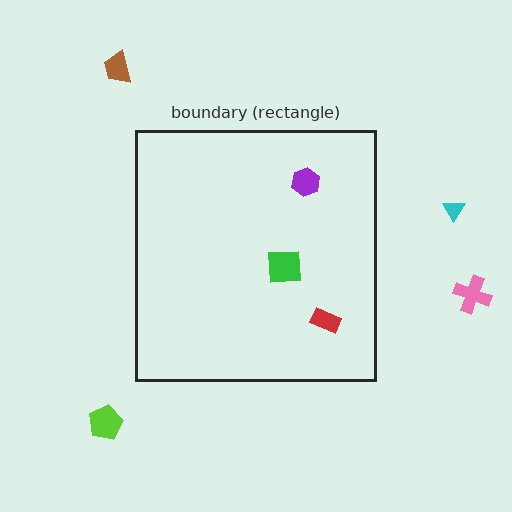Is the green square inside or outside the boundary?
Inside.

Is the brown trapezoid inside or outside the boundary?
Outside.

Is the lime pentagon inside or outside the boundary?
Outside.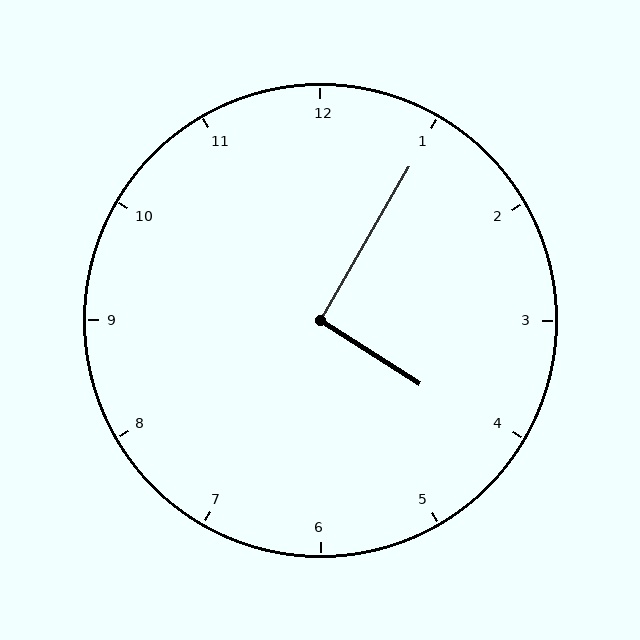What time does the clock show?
4:05.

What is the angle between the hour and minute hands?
Approximately 92 degrees.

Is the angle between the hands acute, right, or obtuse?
It is right.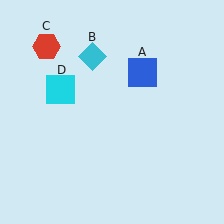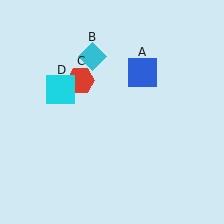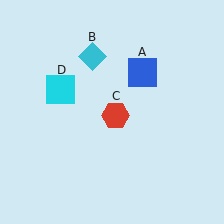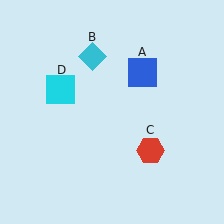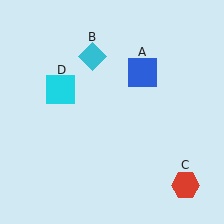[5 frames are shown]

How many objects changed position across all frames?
1 object changed position: red hexagon (object C).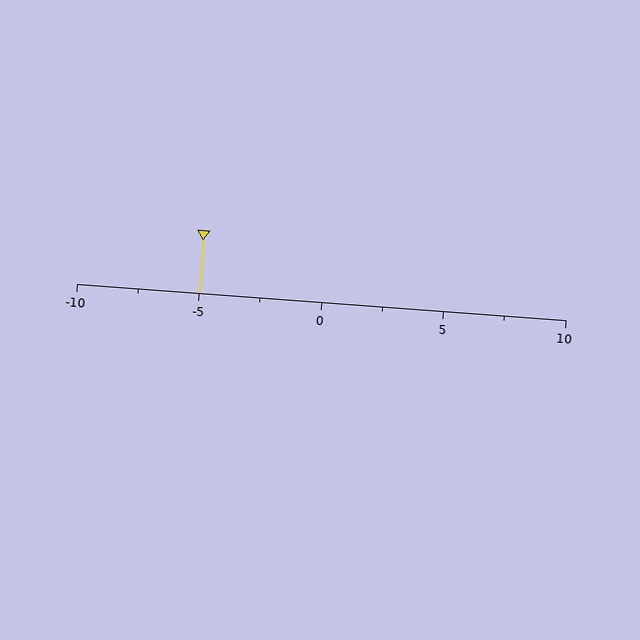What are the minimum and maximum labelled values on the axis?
The axis runs from -10 to 10.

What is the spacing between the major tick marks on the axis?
The major ticks are spaced 5 apart.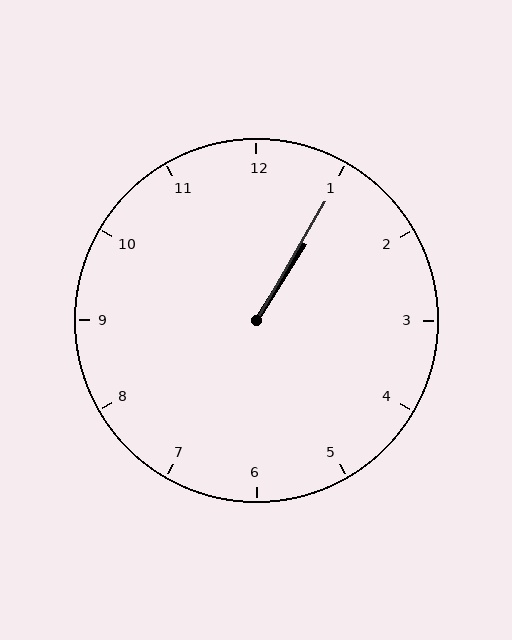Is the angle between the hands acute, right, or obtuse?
It is acute.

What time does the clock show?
1:05.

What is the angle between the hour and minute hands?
Approximately 2 degrees.